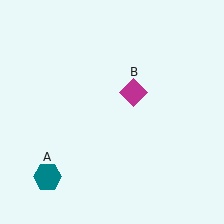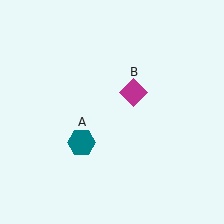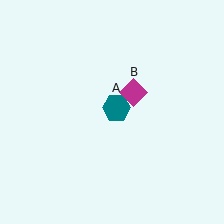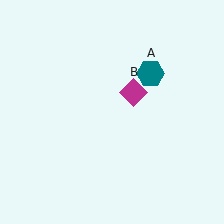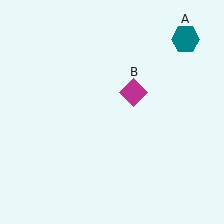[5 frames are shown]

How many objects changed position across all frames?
1 object changed position: teal hexagon (object A).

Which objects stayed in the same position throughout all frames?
Magenta diamond (object B) remained stationary.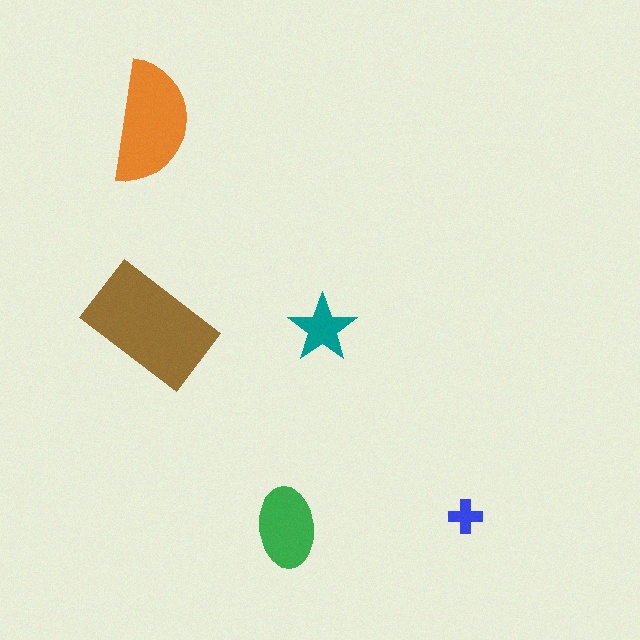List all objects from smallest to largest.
The blue cross, the teal star, the green ellipse, the orange semicircle, the brown rectangle.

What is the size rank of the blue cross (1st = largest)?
5th.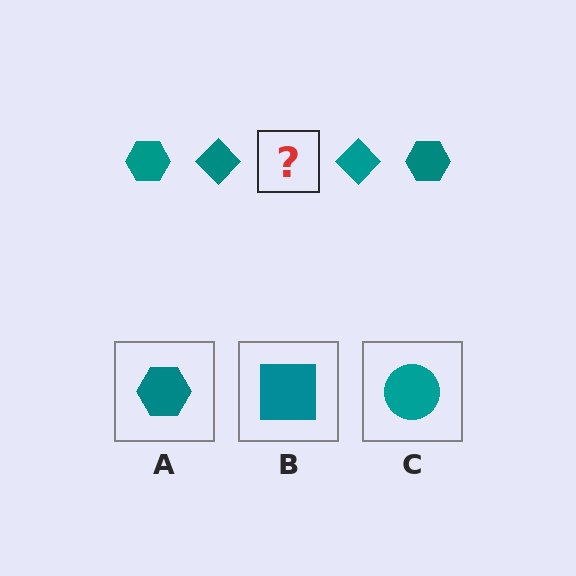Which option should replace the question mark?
Option A.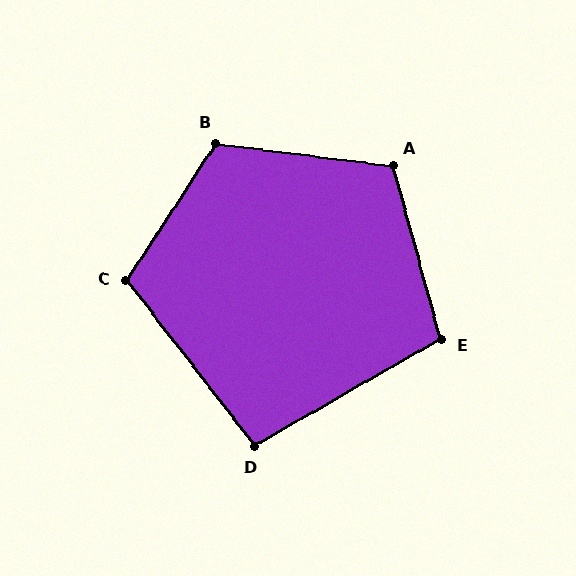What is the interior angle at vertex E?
Approximately 104 degrees (obtuse).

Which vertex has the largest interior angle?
B, at approximately 116 degrees.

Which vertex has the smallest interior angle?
D, at approximately 98 degrees.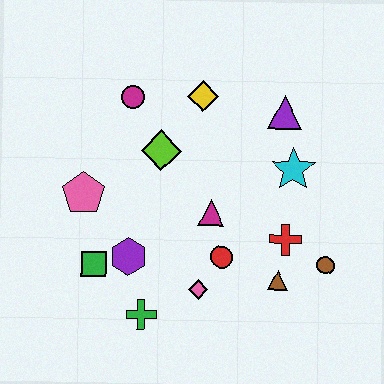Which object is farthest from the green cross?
The purple triangle is farthest from the green cross.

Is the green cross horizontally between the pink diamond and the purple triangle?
No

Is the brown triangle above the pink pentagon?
No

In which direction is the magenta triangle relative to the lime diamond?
The magenta triangle is below the lime diamond.